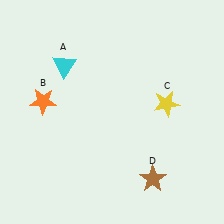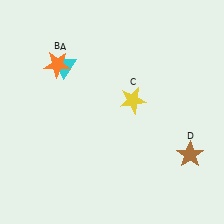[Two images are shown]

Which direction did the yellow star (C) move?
The yellow star (C) moved left.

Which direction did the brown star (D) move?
The brown star (D) moved right.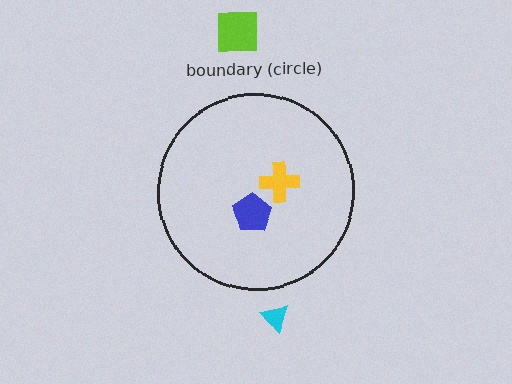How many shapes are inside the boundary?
2 inside, 2 outside.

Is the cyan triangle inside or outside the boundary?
Outside.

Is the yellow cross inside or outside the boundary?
Inside.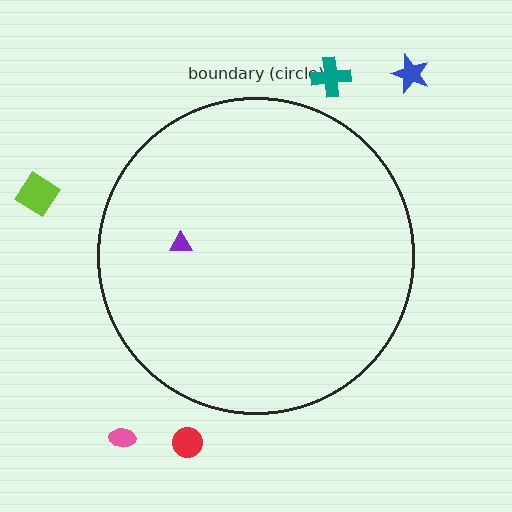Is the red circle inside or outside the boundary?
Outside.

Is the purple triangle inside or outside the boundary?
Inside.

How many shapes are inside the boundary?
1 inside, 5 outside.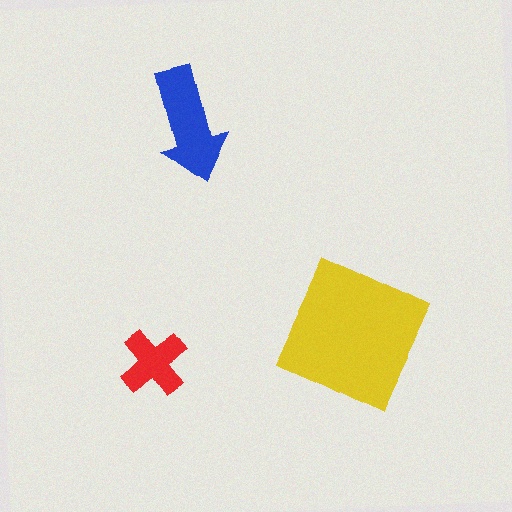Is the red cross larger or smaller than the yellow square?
Smaller.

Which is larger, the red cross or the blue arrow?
The blue arrow.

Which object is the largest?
The yellow square.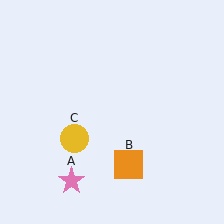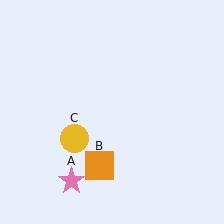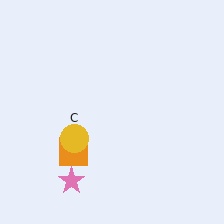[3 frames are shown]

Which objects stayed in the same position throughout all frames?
Pink star (object A) and yellow circle (object C) remained stationary.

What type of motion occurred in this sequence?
The orange square (object B) rotated clockwise around the center of the scene.